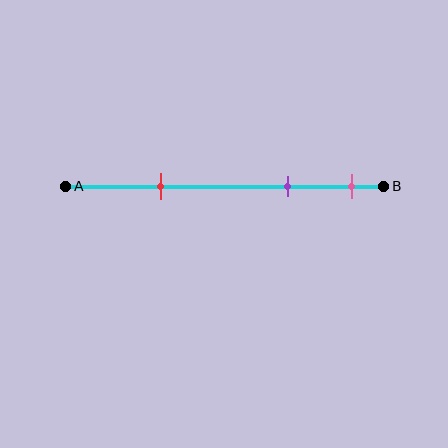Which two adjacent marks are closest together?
The purple and pink marks are the closest adjacent pair.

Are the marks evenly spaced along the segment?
No, the marks are not evenly spaced.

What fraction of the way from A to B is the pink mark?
The pink mark is approximately 90% (0.9) of the way from A to B.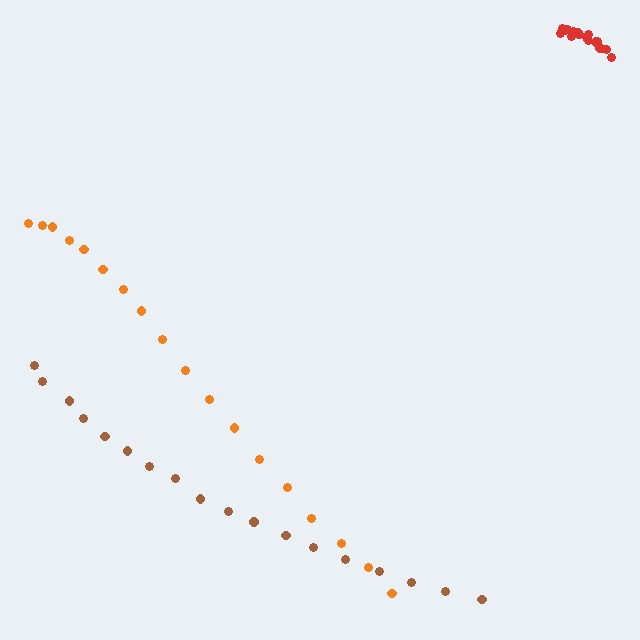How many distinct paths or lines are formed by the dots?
There are 3 distinct paths.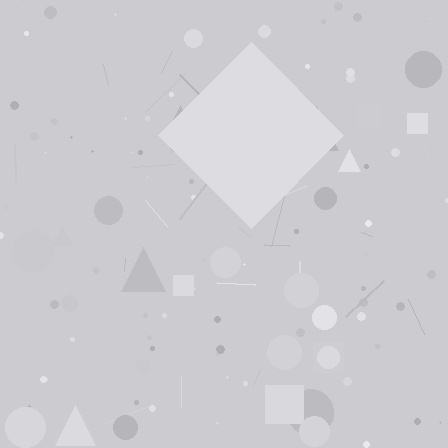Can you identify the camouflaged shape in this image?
The camouflaged shape is a diamond.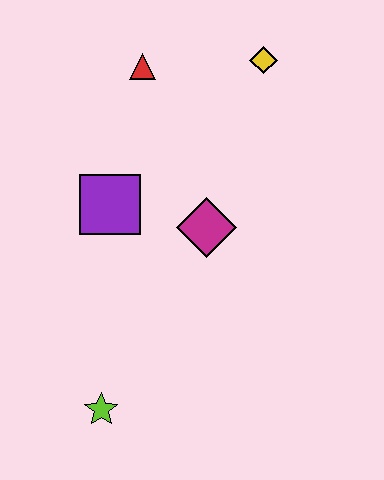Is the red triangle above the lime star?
Yes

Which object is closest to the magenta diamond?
The purple square is closest to the magenta diamond.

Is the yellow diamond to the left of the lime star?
No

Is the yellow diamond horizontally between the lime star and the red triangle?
No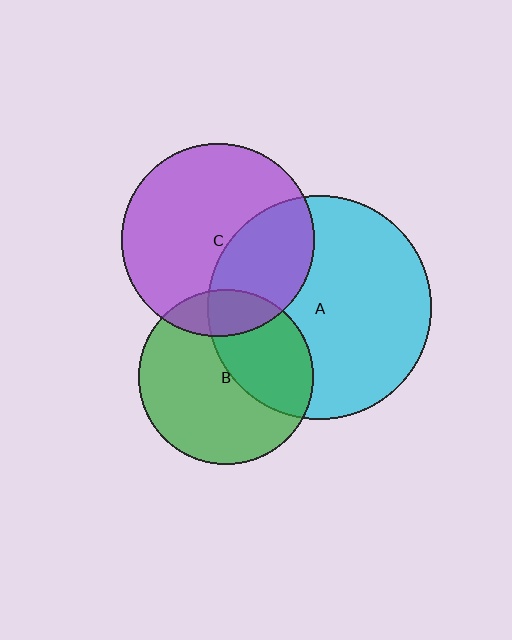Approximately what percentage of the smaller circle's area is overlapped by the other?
Approximately 40%.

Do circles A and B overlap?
Yes.